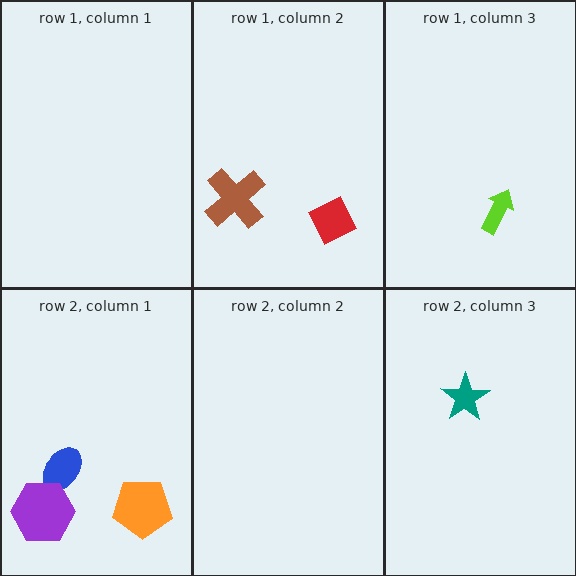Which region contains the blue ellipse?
The row 2, column 1 region.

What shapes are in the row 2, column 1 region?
The orange pentagon, the blue ellipse, the purple hexagon.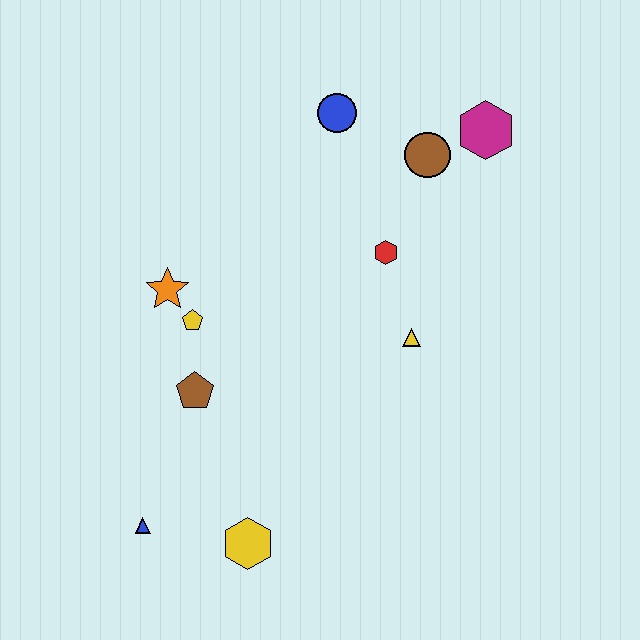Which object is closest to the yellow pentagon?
The orange star is closest to the yellow pentagon.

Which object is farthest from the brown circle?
The blue triangle is farthest from the brown circle.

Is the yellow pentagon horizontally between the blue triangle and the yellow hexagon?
Yes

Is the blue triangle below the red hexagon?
Yes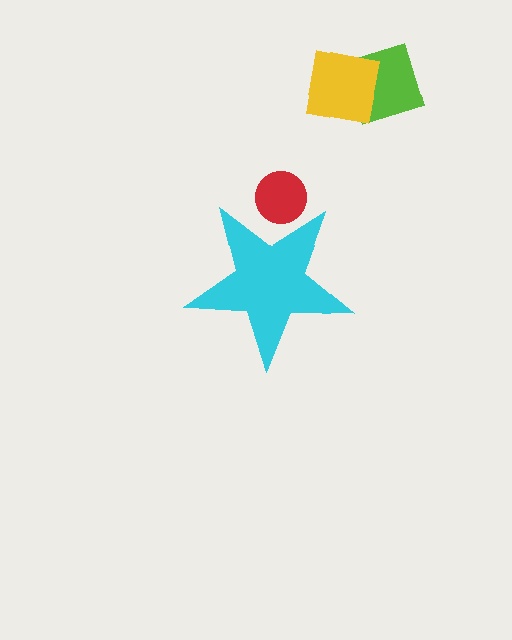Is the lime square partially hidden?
No, the lime square is fully visible.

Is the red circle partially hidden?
Yes, the red circle is partially hidden behind the cyan star.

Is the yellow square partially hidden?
No, the yellow square is fully visible.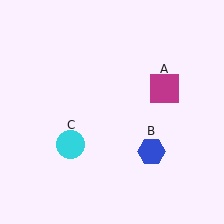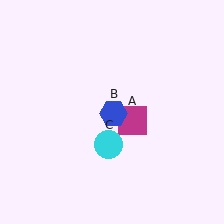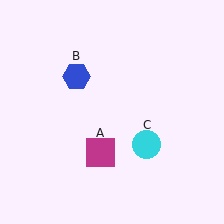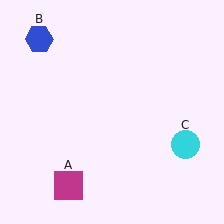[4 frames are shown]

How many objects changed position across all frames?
3 objects changed position: magenta square (object A), blue hexagon (object B), cyan circle (object C).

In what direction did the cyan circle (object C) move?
The cyan circle (object C) moved right.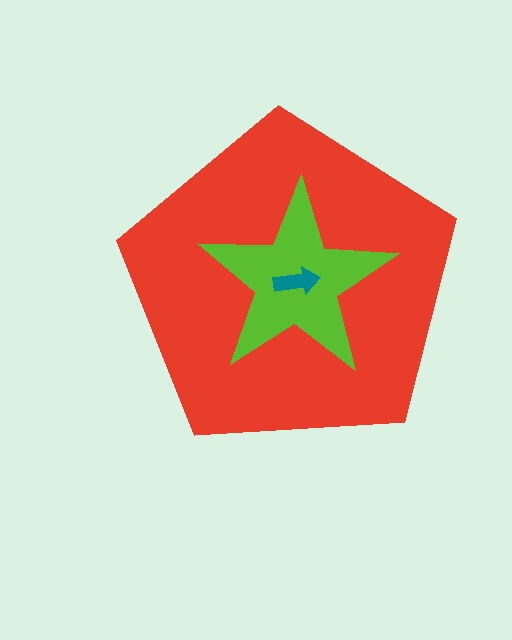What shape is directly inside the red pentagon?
The lime star.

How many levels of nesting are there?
3.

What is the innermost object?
The teal arrow.